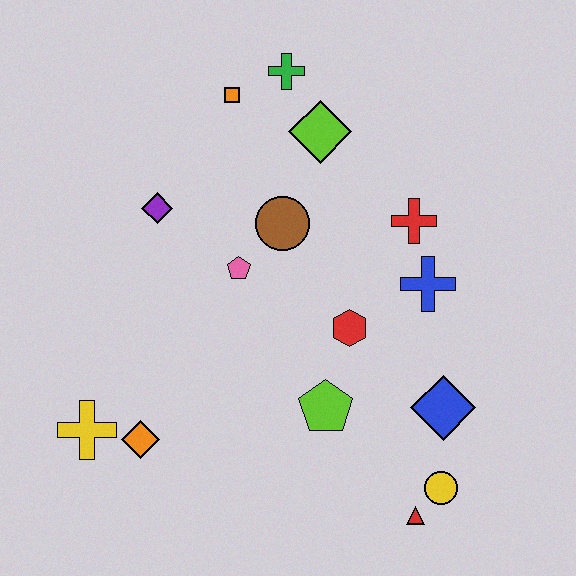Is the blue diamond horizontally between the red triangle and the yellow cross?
No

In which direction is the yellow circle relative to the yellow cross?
The yellow circle is to the right of the yellow cross.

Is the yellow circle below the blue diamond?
Yes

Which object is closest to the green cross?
The orange square is closest to the green cross.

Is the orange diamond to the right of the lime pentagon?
No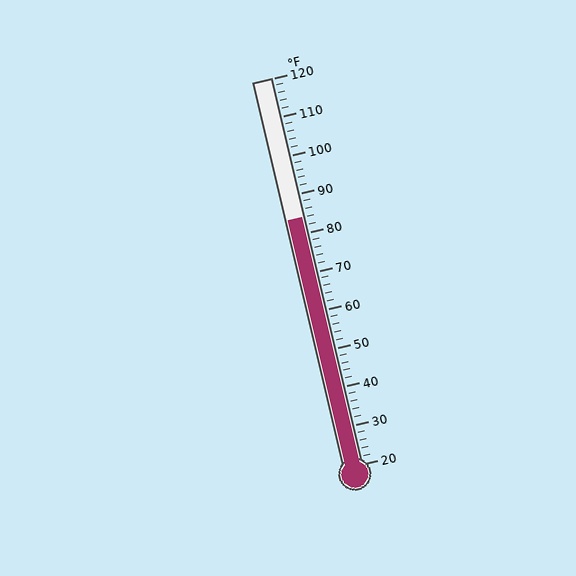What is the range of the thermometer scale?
The thermometer scale ranges from 20°F to 120°F.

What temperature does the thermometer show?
The thermometer shows approximately 84°F.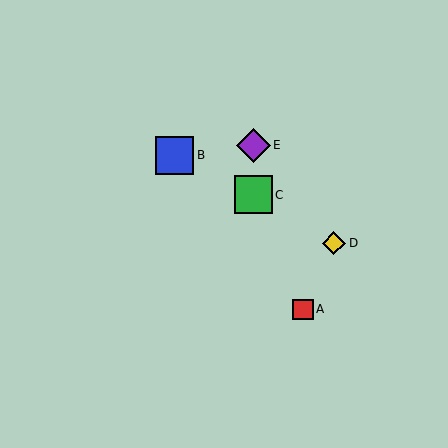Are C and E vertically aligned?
Yes, both are at x≈253.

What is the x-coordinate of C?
Object C is at x≈253.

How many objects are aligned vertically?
2 objects (C, E) are aligned vertically.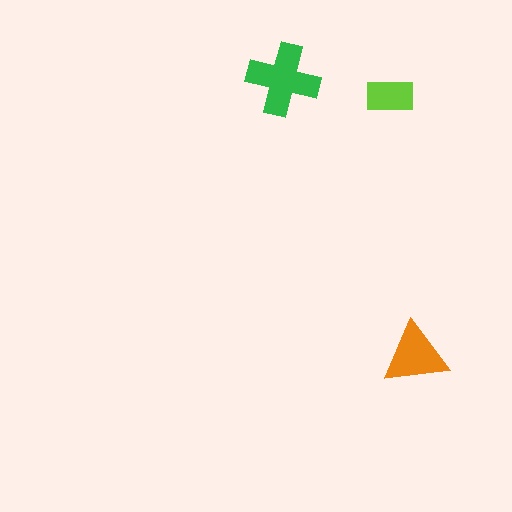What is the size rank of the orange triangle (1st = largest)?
2nd.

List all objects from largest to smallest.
The green cross, the orange triangle, the lime rectangle.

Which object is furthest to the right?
The orange triangle is rightmost.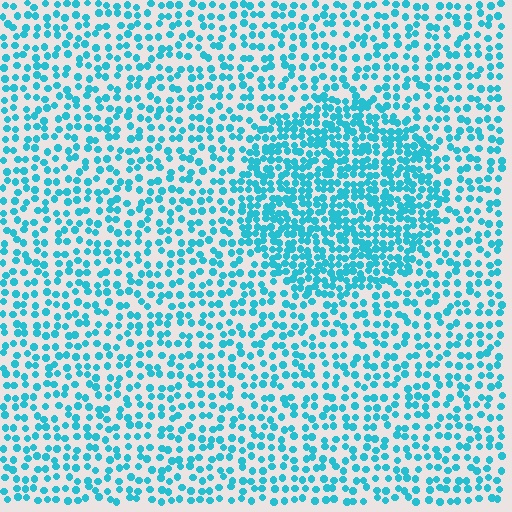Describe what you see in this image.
The image contains small cyan elements arranged at two different densities. A circle-shaped region is visible where the elements are more densely packed than the surrounding area.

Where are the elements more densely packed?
The elements are more densely packed inside the circle boundary.